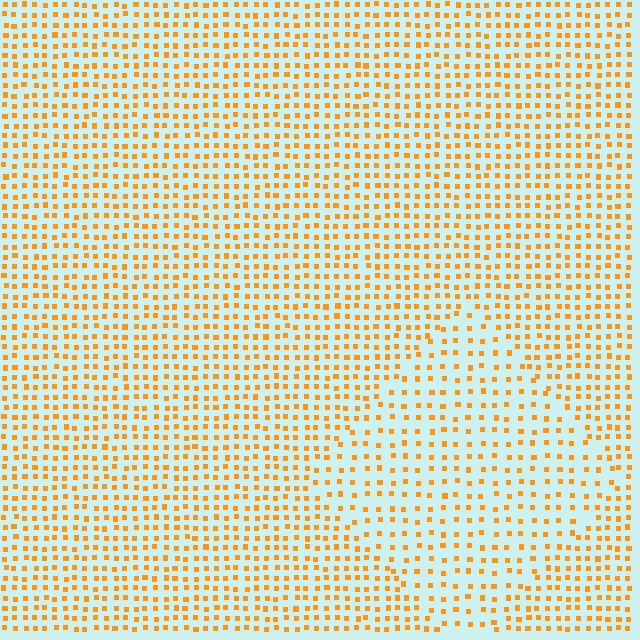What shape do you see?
I see a diamond.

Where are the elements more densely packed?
The elements are more densely packed outside the diamond boundary.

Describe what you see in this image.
The image contains small orange elements arranged at two different densities. A diamond-shaped region is visible where the elements are less densely packed than the surrounding area.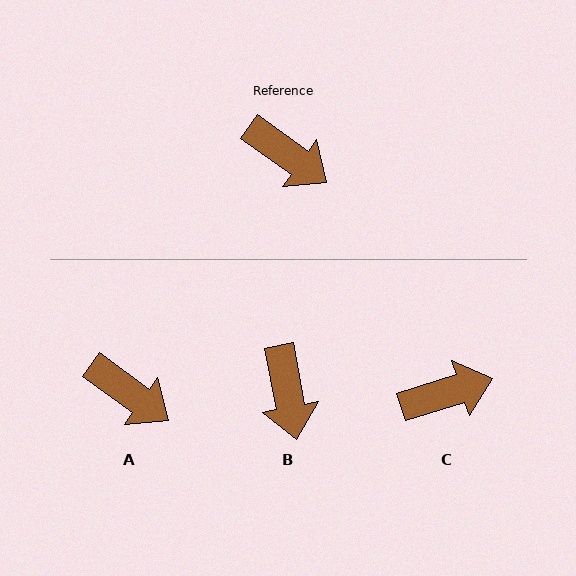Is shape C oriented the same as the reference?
No, it is off by about 54 degrees.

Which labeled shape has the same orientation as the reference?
A.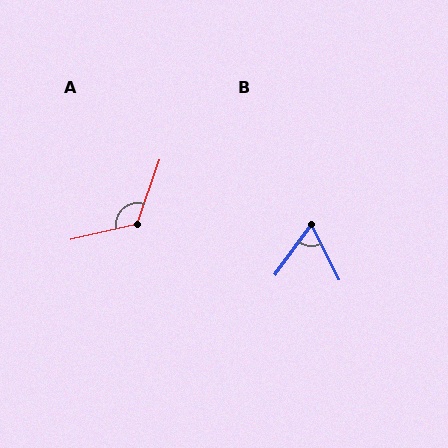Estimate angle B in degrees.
Approximately 62 degrees.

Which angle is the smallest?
B, at approximately 62 degrees.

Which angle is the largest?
A, at approximately 122 degrees.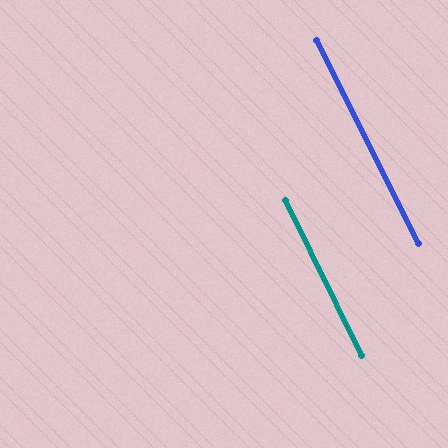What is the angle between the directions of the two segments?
Approximately 0 degrees.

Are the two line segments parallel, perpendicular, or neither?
Parallel — their directions differ by only 0.5°.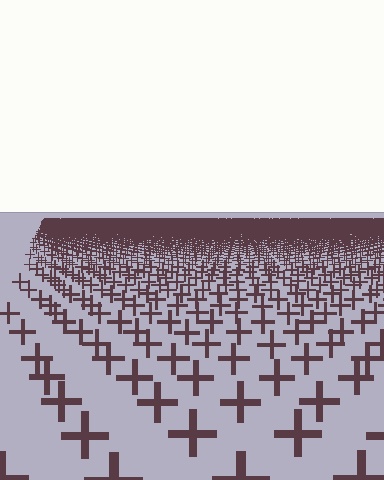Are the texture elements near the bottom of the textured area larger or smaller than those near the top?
Larger. Near the bottom, elements are closer to the viewer and appear at a bigger on-screen size.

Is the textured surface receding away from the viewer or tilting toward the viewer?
The surface is receding away from the viewer. Texture elements get smaller and denser toward the top.